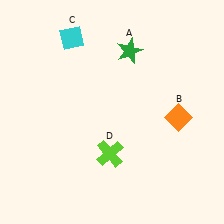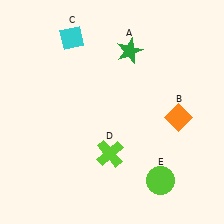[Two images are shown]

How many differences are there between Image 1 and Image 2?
There is 1 difference between the two images.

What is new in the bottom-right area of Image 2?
A lime circle (E) was added in the bottom-right area of Image 2.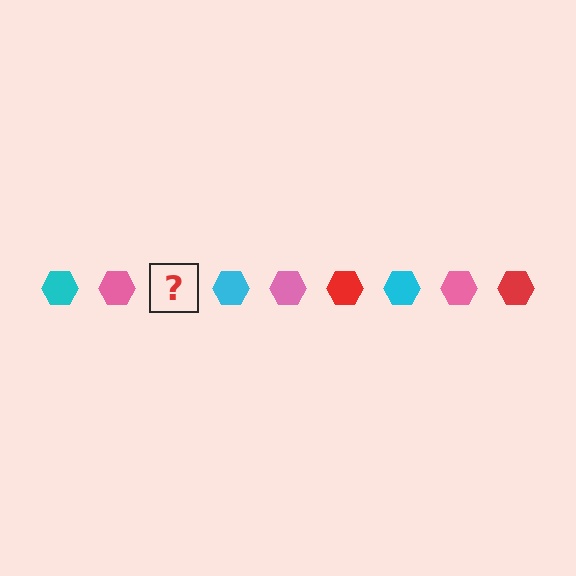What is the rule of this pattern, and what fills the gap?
The rule is that the pattern cycles through cyan, pink, red hexagons. The gap should be filled with a red hexagon.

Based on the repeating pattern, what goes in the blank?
The blank should be a red hexagon.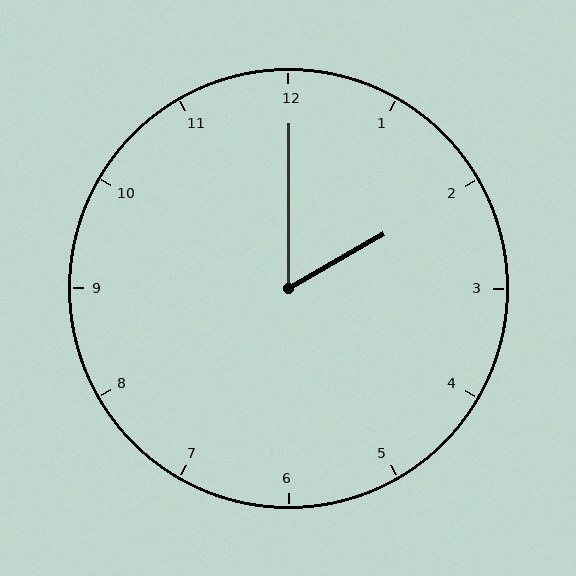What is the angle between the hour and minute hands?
Approximately 60 degrees.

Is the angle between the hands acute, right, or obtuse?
It is acute.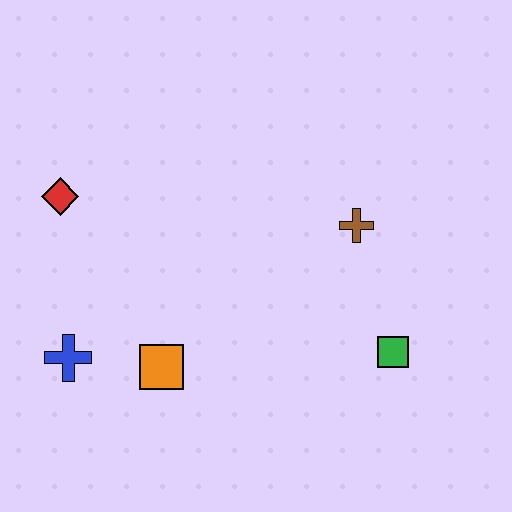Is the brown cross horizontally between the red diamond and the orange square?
No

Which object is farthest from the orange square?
The brown cross is farthest from the orange square.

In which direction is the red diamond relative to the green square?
The red diamond is to the left of the green square.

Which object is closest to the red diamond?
The blue cross is closest to the red diamond.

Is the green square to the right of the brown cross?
Yes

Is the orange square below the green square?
Yes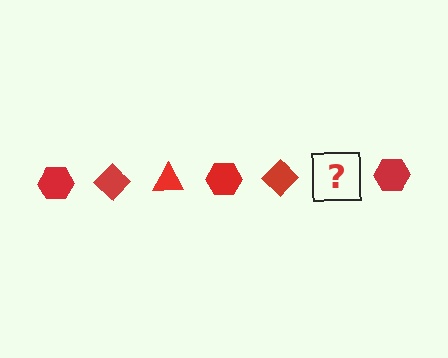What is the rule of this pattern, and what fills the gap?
The rule is that the pattern cycles through hexagon, diamond, triangle shapes in red. The gap should be filled with a red triangle.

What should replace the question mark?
The question mark should be replaced with a red triangle.